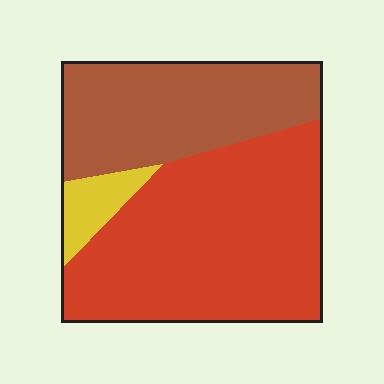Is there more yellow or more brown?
Brown.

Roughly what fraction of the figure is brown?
Brown covers about 35% of the figure.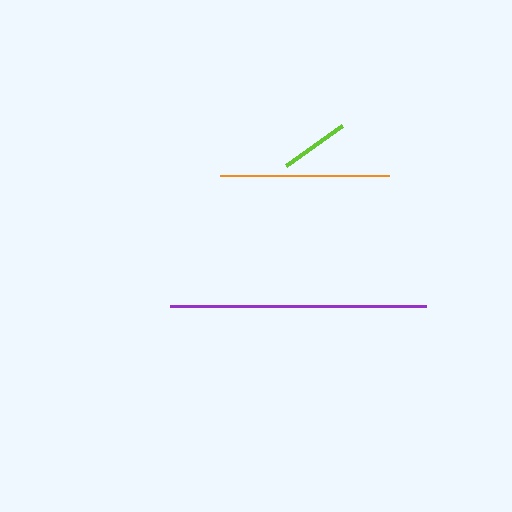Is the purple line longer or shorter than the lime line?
The purple line is longer than the lime line.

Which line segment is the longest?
The purple line is the longest at approximately 257 pixels.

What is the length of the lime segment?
The lime segment is approximately 68 pixels long.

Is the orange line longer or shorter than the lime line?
The orange line is longer than the lime line.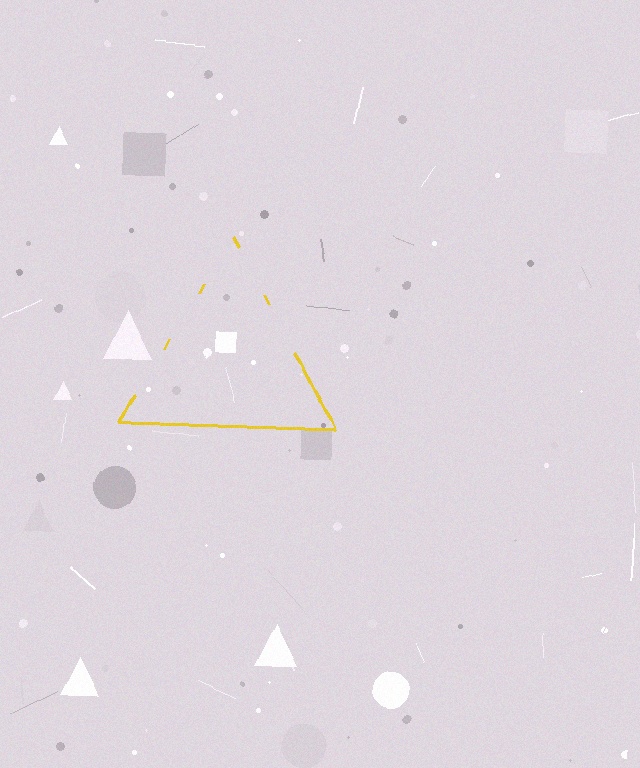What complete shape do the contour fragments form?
The contour fragments form a triangle.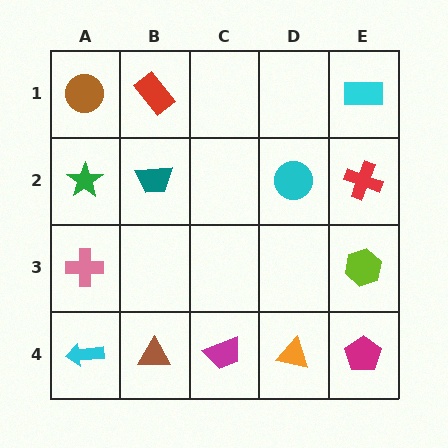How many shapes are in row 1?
3 shapes.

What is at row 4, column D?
An orange triangle.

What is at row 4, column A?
A cyan arrow.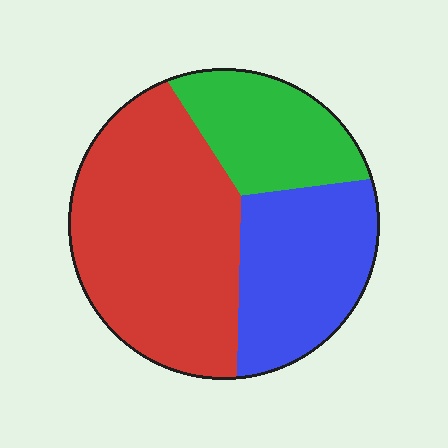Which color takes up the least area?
Green, at roughly 20%.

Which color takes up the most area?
Red, at roughly 50%.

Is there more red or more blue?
Red.